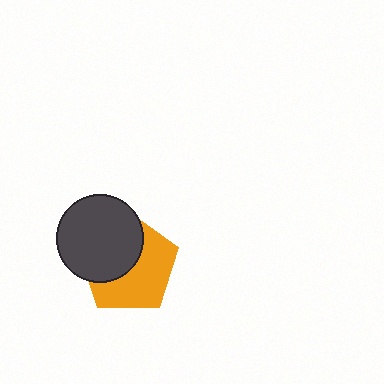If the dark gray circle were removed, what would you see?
You would see the complete orange pentagon.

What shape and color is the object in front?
The object in front is a dark gray circle.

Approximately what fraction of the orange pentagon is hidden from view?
Roughly 46% of the orange pentagon is hidden behind the dark gray circle.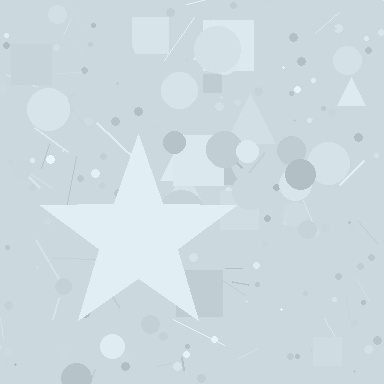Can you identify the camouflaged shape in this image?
The camouflaged shape is a star.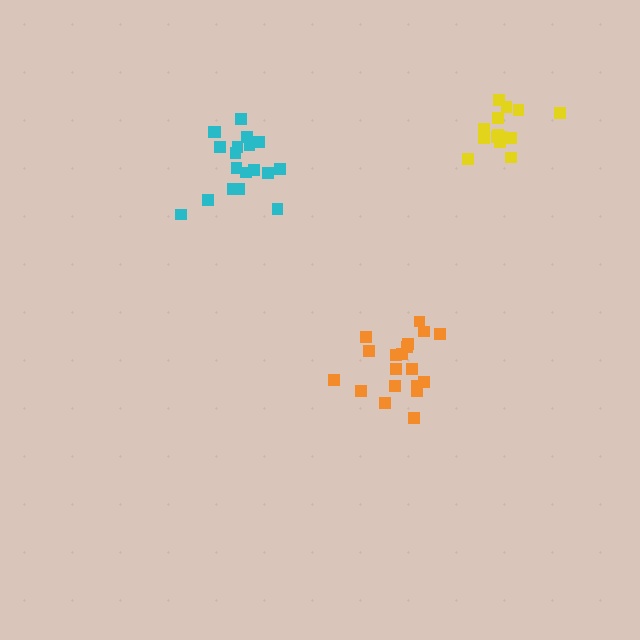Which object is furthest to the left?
The cyan cluster is leftmost.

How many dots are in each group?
Group 1: 19 dots, Group 2: 19 dots, Group 3: 14 dots (52 total).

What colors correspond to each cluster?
The clusters are colored: cyan, orange, yellow.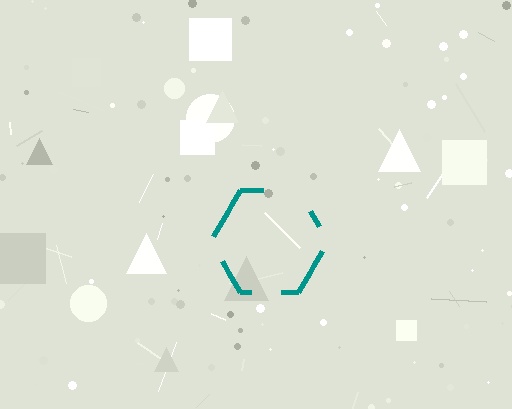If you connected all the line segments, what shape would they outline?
They would outline a hexagon.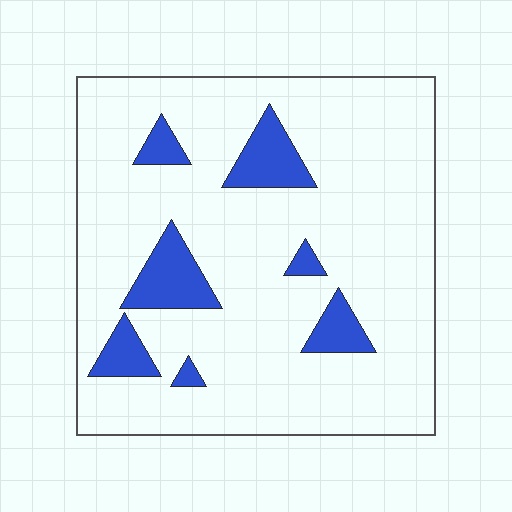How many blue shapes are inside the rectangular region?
7.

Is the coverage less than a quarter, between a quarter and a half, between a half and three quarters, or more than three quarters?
Less than a quarter.